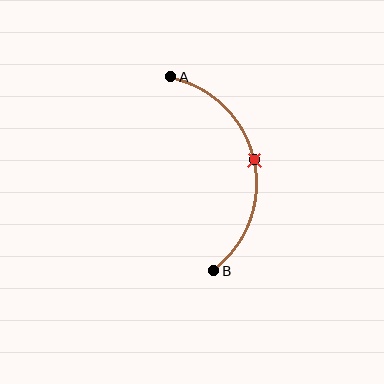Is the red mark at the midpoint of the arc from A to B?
Yes. The red mark lies on the arc at equal arc-length from both A and B — it is the arc midpoint.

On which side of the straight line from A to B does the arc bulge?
The arc bulges to the right of the straight line connecting A and B.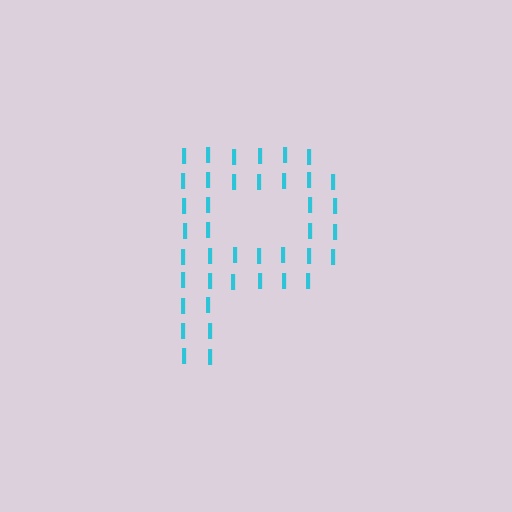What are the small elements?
The small elements are letter I's.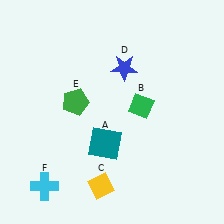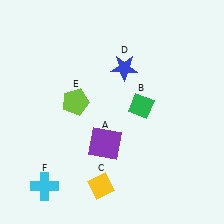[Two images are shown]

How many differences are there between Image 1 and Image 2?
There are 2 differences between the two images.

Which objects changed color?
A changed from teal to purple. E changed from green to lime.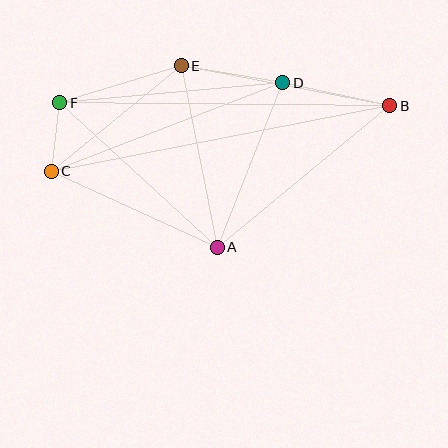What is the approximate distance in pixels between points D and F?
The distance between D and F is approximately 224 pixels.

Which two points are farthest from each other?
Points B and C are farthest from each other.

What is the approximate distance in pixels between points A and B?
The distance between A and B is approximately 223 pixels.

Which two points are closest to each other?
Points C and F are closest to each other.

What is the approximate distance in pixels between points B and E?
The distance between B and E is approximately 212 pixels.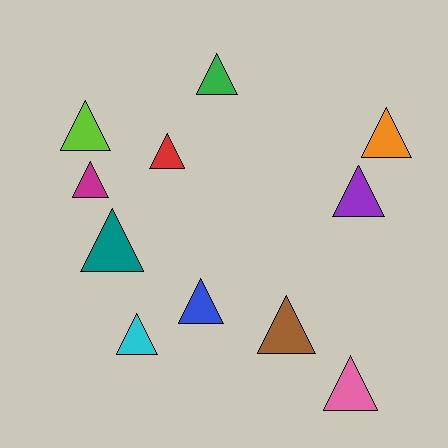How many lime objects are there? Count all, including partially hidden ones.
There is 1 lime object.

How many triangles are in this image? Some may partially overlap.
There are 11 triangles.